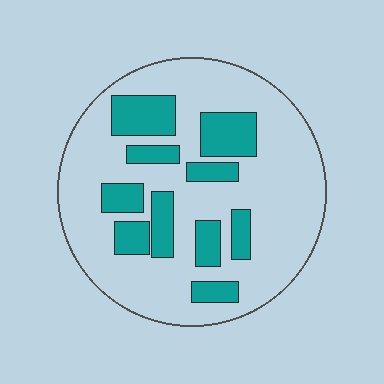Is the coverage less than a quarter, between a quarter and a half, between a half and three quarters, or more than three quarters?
Between a quarter and a half.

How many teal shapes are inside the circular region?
10.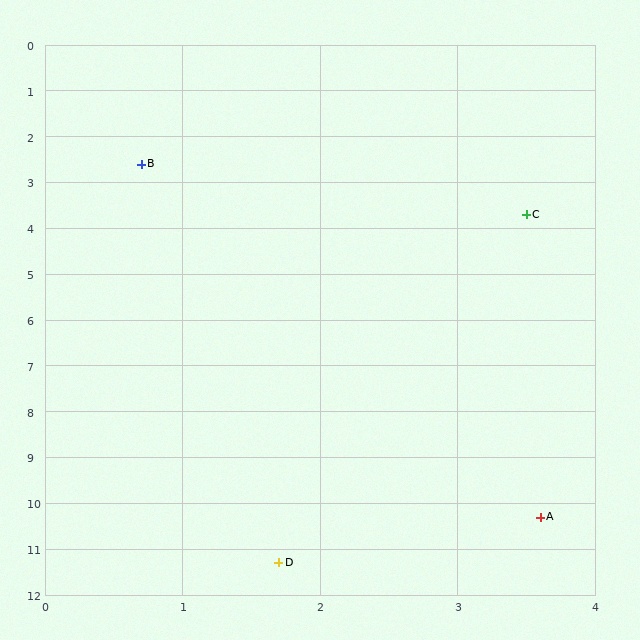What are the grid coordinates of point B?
Point B is at approximately (0.7, 2.6).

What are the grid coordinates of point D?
Point D is at approximately (1.7, 11.3).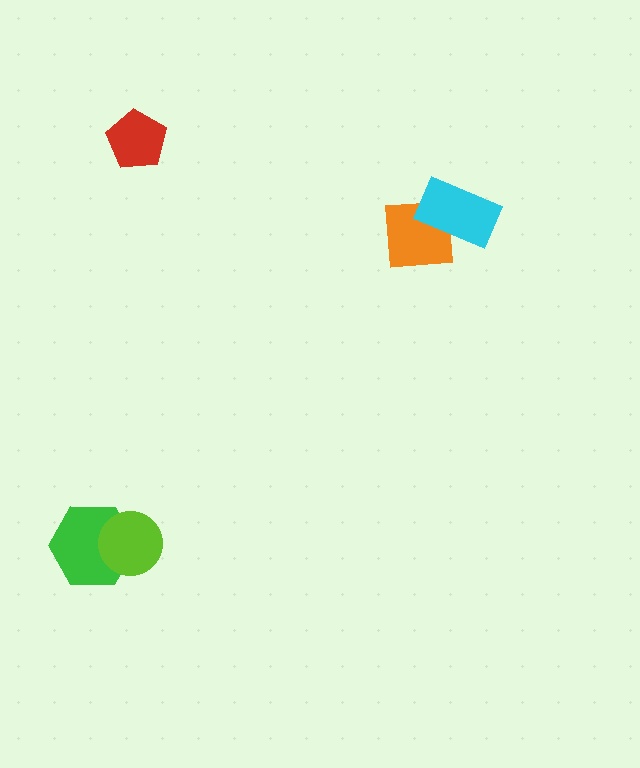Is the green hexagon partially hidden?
Yes, it is partially covered by another shape.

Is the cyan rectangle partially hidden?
No, no other shape covers it.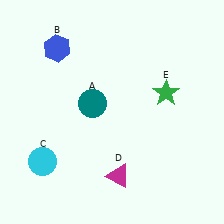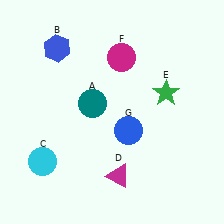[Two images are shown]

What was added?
A magenta circle (F), a blue circle (G) were added in Image 2.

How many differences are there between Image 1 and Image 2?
There are 2 differences between the two images.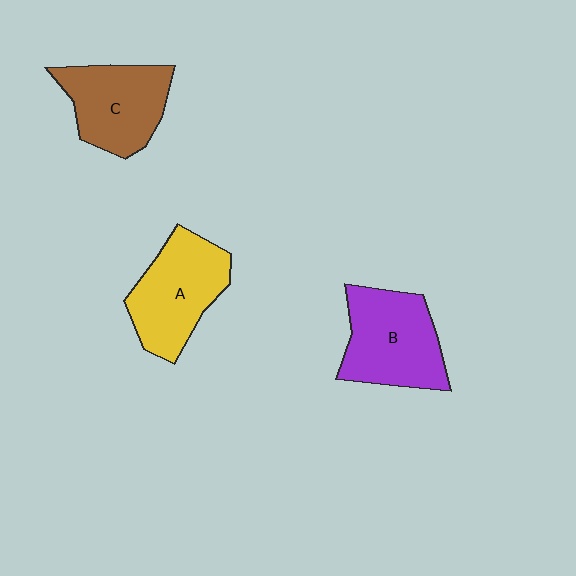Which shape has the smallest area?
Shape C (brown).